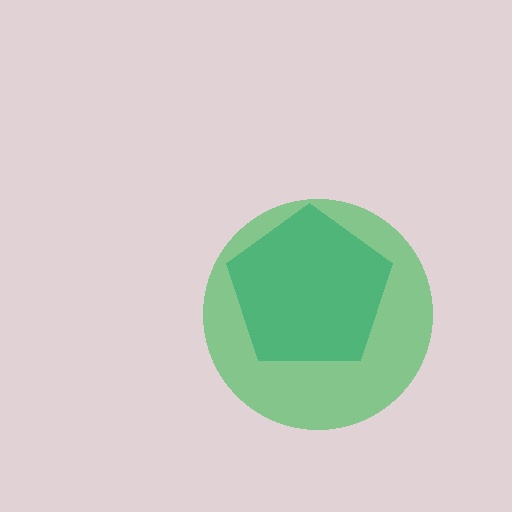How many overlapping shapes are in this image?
There are 2 overlapping shapes in the image.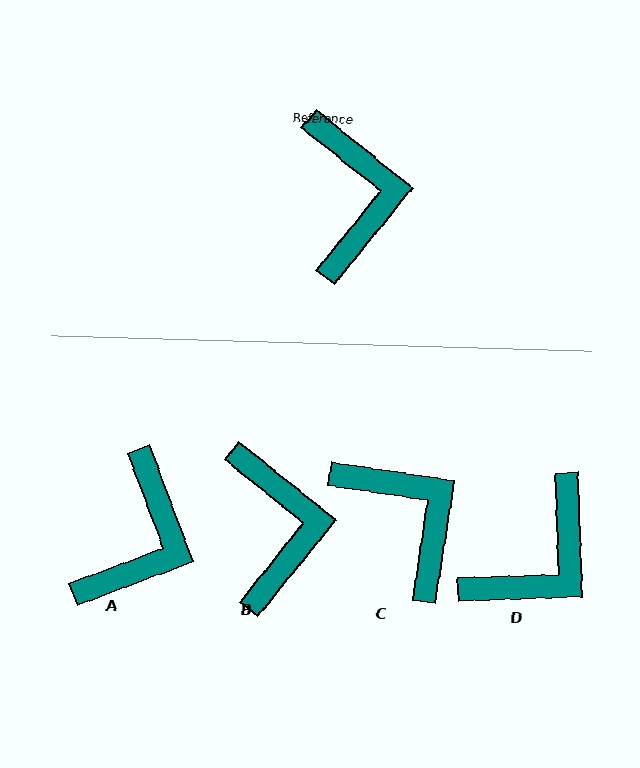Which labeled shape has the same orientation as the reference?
B.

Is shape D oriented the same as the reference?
No, it is off by about 49 degrees.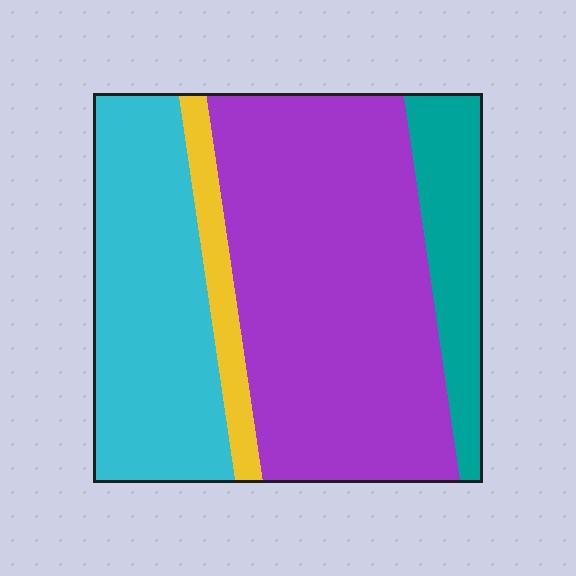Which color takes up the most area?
Purple, at roughly 50%.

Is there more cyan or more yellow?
Cyan.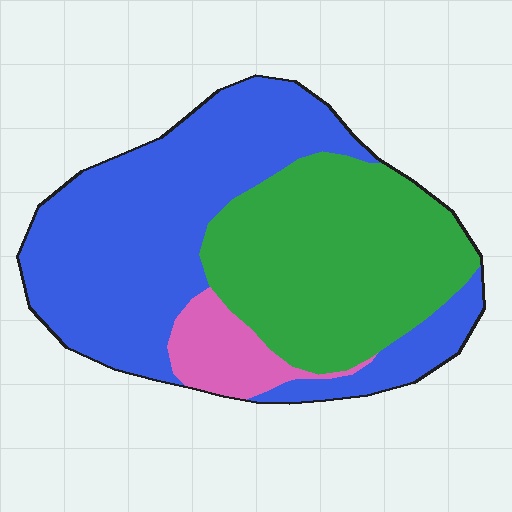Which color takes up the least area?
Pink, at roughly 10%.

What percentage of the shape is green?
Green covers about 40% of the shape.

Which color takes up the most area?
Blue, at roughly 50%.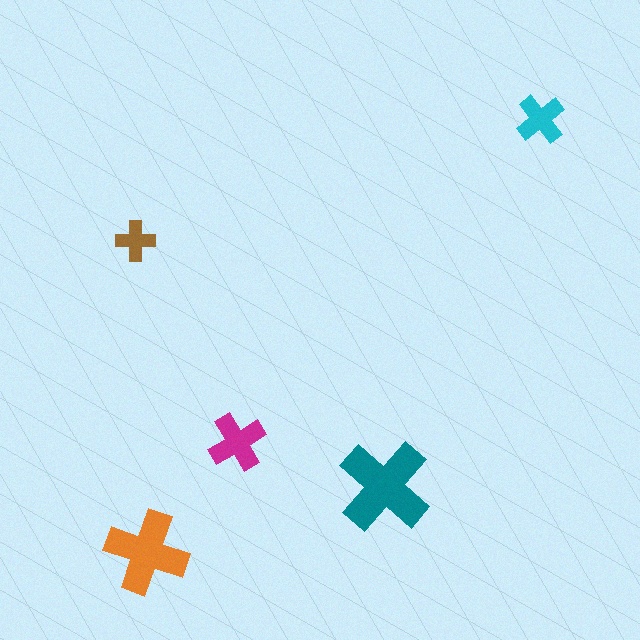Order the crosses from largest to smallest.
the teal one, the orange one, the magenta one, the cyan one, the brown one.